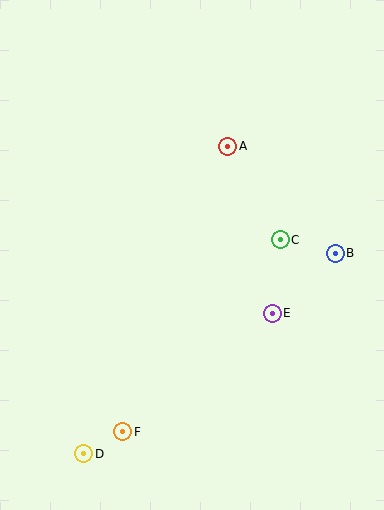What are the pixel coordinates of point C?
Point C is at (280, 240).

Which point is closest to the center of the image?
Point C at (280, 240) is closest to the center.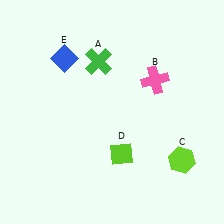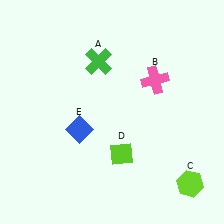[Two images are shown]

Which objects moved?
The objects that moved are: the lime hexagon (C), the blue diamond (E).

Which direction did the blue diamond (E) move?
The blue diamond (E) moved down.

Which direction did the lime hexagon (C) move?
The lime hexagon (C) moved down.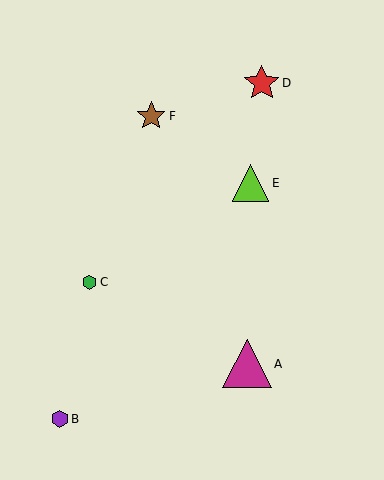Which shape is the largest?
The magenta triangle (labeled A) is the largest.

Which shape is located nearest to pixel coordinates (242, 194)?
The lime triangle (labeled E) at (250, 183) is nearest to that location.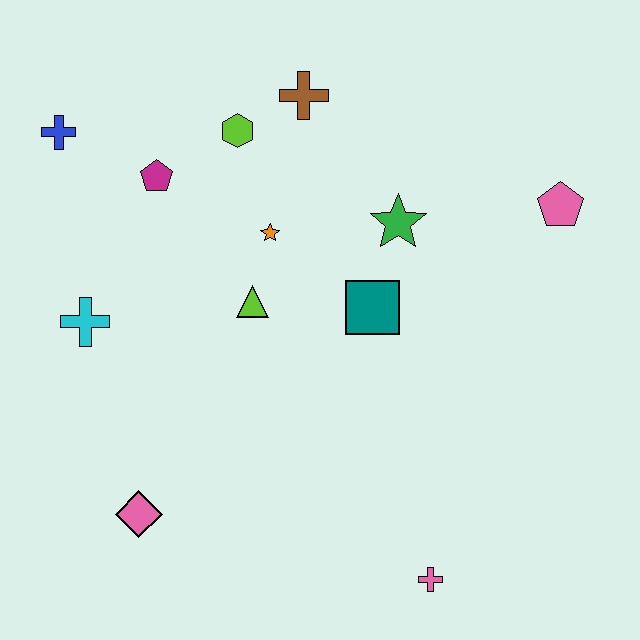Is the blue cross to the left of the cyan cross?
Yes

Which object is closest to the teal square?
The green star is closest to the teal square.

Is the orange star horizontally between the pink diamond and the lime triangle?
No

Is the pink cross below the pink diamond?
Yes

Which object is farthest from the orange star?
The pink cross is farthest from the orange star.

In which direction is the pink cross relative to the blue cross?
The pink cross is below the blue cross.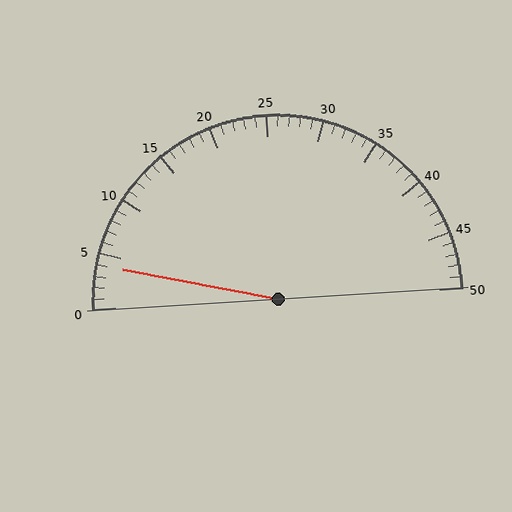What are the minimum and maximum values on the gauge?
The gauge ranges from 0 to 50.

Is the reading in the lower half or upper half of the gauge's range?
The reading is in the lower half of the range (0 to 50).